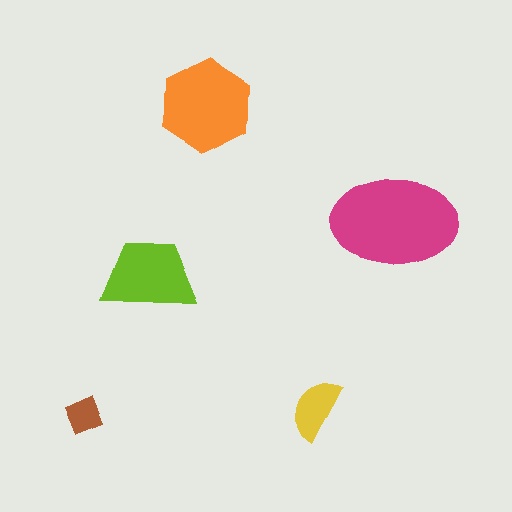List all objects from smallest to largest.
The brown diamond, the yellow semicircle, the lime trapezoid, the orange hexagon, the magenta ellipse.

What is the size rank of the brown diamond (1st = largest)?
5th.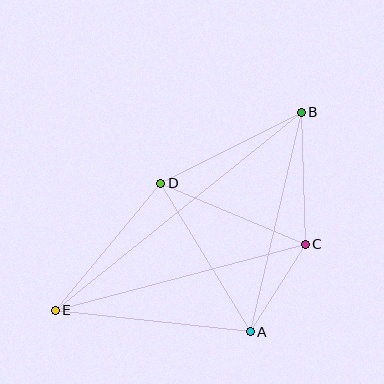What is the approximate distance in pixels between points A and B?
The distance between A and B is approximately 226 pixels.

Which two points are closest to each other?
Points A and C are closest to each other.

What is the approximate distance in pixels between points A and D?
The distance between A and D is approximately 173 pixels.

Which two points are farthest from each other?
Points B and E are farthest from each other.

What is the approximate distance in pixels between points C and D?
The distance between C and D is approximately 157 pixels.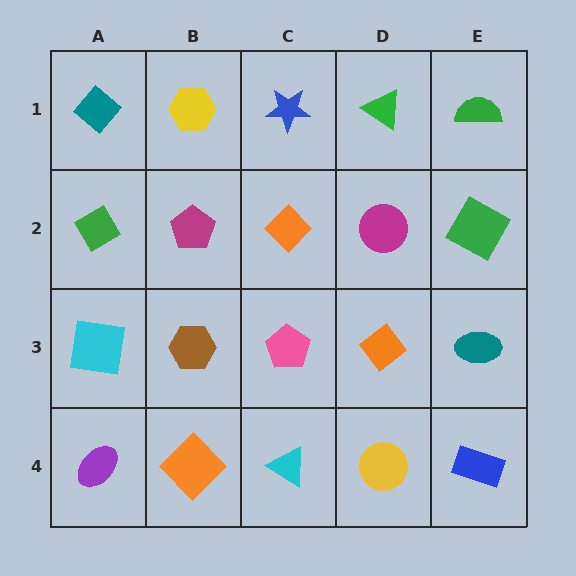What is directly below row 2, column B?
A brown hexagon.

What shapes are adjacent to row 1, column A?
A green diamond (row 2, column A), a yellow hexagon (row 1, column B).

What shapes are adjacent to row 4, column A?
A cyan square (row 3, column A), an orange diamond (row 4, column B).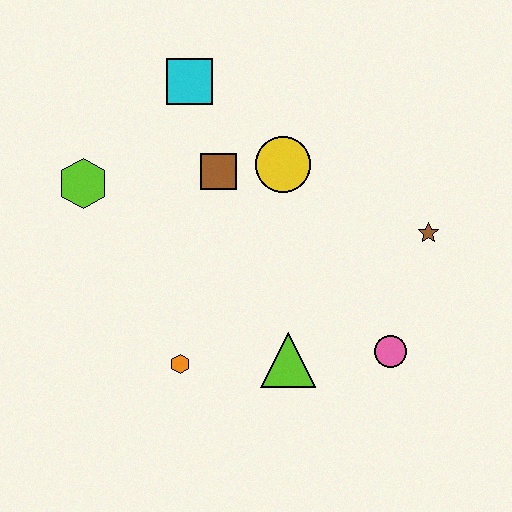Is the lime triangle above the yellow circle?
No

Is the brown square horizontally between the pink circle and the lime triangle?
No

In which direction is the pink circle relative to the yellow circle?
The pink circle is below the yellow circle.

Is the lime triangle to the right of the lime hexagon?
Yes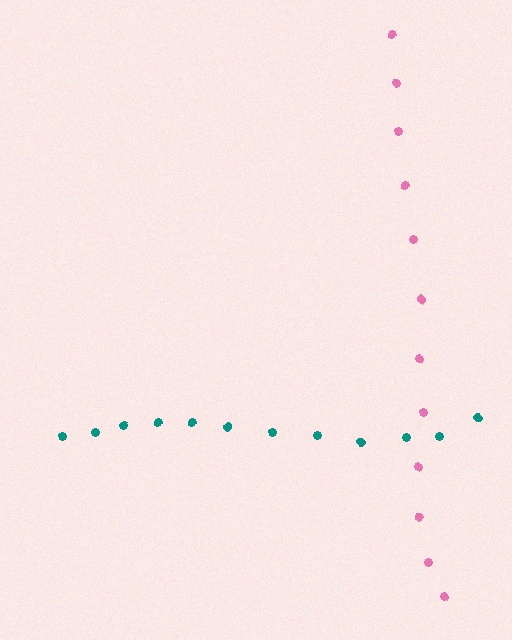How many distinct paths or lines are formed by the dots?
There are 2 distinct paths.